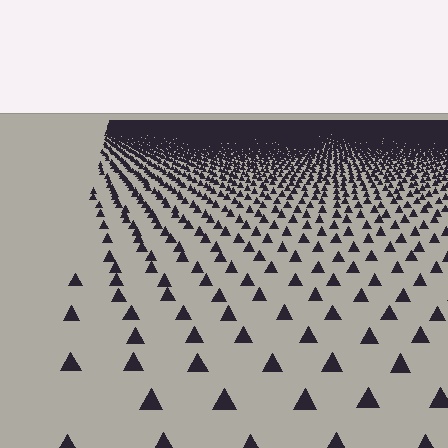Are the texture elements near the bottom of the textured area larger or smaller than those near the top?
Larger. Near the bottom, elements are closer to the viewer and appear at a bigger on-screen size.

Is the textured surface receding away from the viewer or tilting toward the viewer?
The surface is receding away from the viewer. Texture elements get smaller and denser toward the top.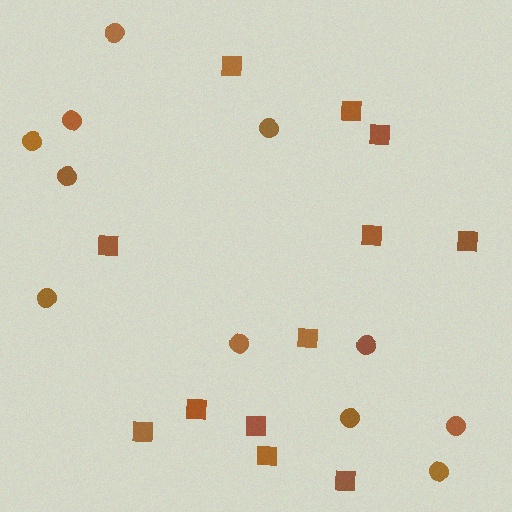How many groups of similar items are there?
There are 2 groups: one group of circles (11) and one group of squares (12).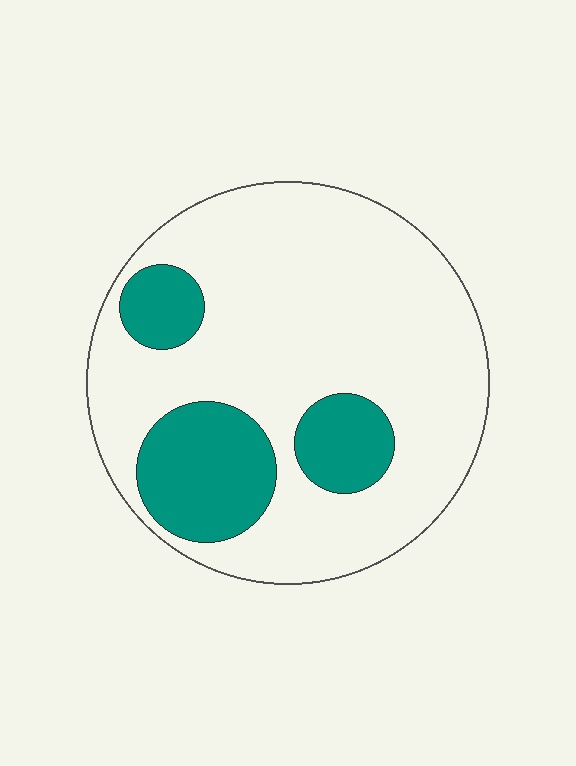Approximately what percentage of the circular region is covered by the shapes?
Approximately 25%.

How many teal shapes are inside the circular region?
3.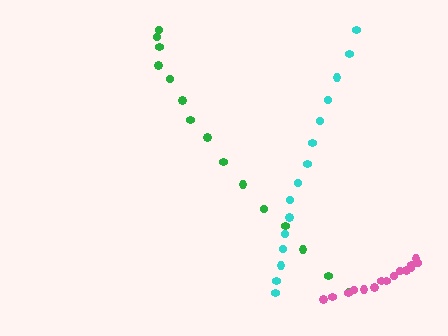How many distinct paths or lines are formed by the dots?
There are 3 distinct paths.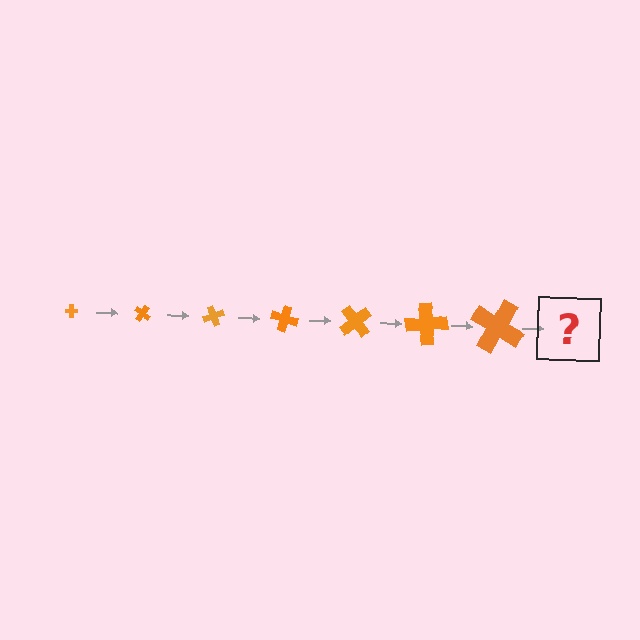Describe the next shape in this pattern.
It should be a cross, larger than the previous one and rotated 245 degrees from the start.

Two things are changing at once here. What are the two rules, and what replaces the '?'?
The two rules are that the cross grows larger each step and it rotates 35 degrees each step. The '?' should be a cross, larger than the previous one and rotated 245 degrees from the start.